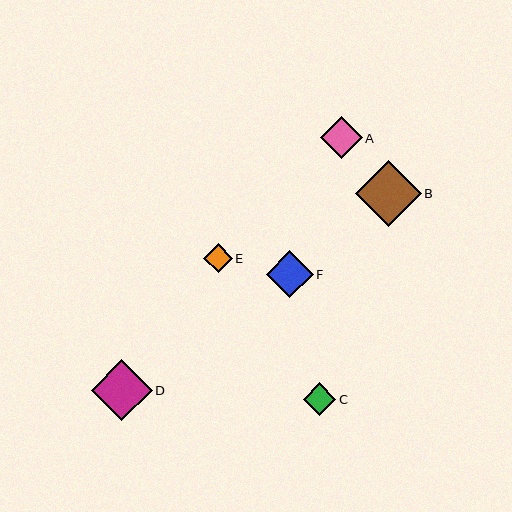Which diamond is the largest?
Diamond B is the largest with a size of approximately 66 pixels.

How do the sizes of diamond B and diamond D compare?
Diamond B and diamond D are approximately the same size.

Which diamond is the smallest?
Diamond E is the smallest with a size of approximately 29 pixels.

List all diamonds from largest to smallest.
From largest to smallest: B, D, F, A, C, E.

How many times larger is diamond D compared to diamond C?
Diamond D is approximately 1.9 times the size of diamond C.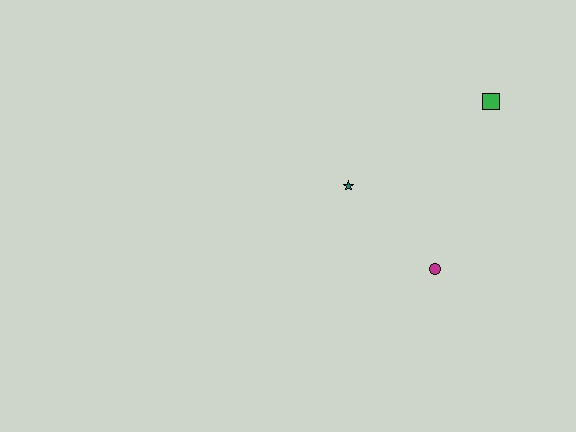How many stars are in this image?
There is 1 star.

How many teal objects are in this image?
There is 1 teal object.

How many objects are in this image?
There are 3 objects.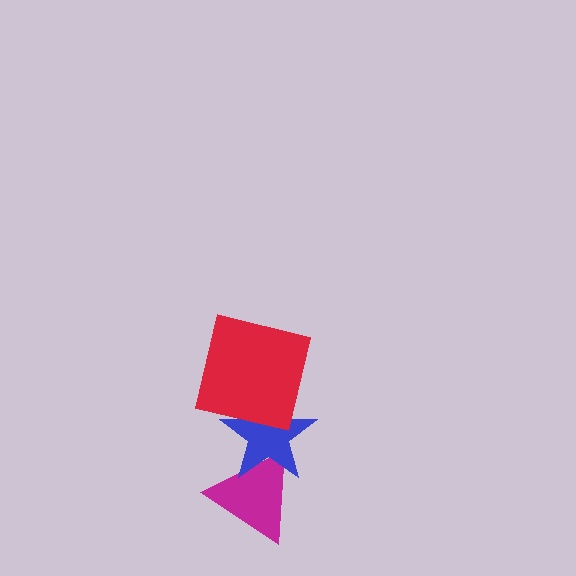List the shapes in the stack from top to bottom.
From top to bottom: the red square, the blue star, the magenta triangle.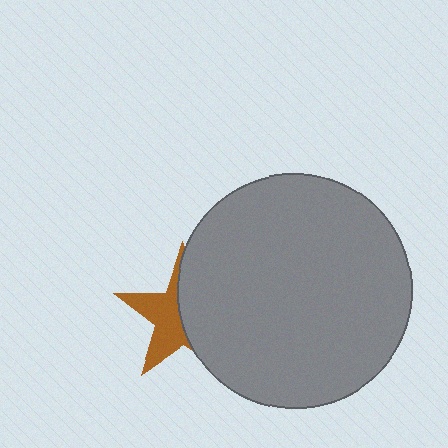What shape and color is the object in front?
The object in front is a gray circle.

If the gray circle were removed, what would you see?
You would see the complete brown star.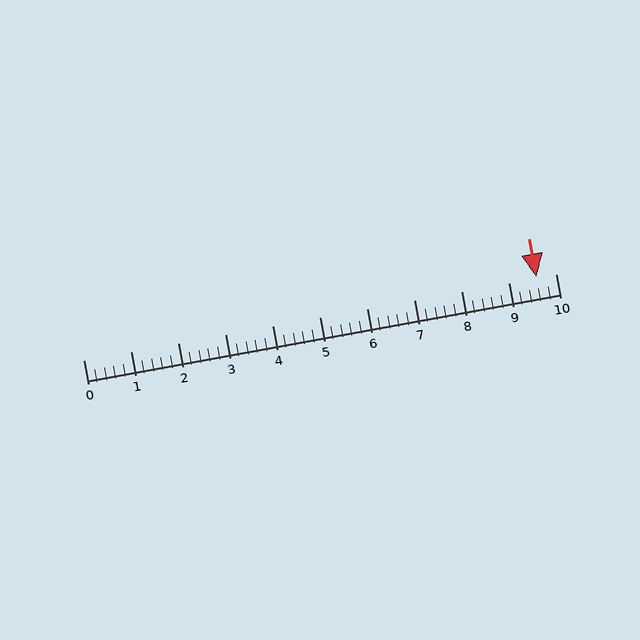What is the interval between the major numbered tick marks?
The major tick marks are spaced 1 units apart.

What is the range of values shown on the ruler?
The ruler shows values from 0 to 10.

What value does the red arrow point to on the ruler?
The red arrow points to approximately 9.6.